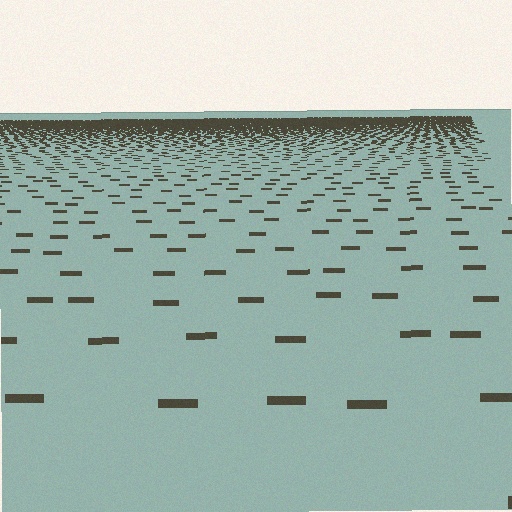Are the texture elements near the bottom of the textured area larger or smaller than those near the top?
Larger. Near the bottom, elements are closer to the viewer and appear at a bigger on-screen size.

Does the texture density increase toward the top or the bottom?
Density increases toward the top.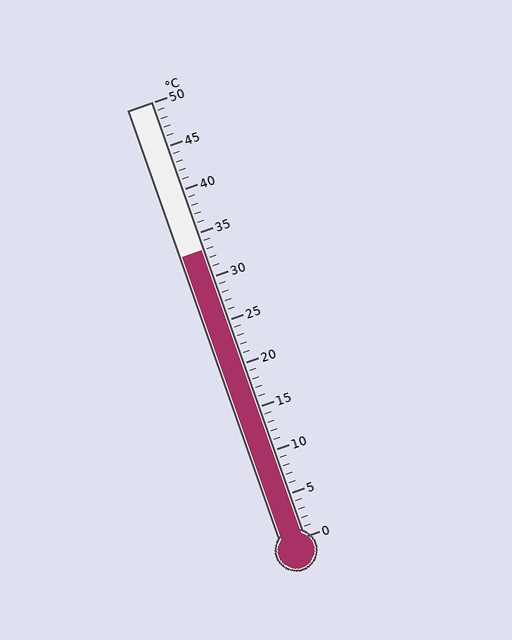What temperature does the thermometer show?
The thermometer shows approximately 33°C.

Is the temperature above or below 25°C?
The temperature is above 25°C.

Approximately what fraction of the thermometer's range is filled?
The thermometer is filled to approximately 65% of its range.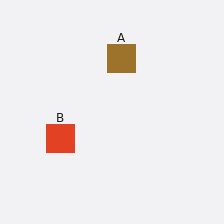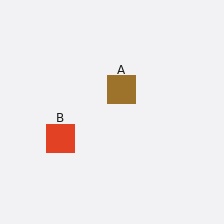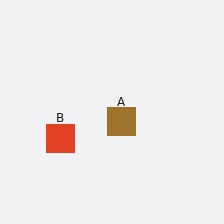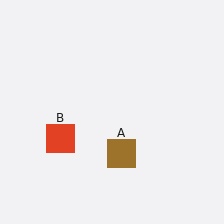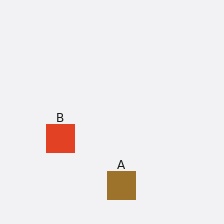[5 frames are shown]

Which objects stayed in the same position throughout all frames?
Red square (object B) remained stationary.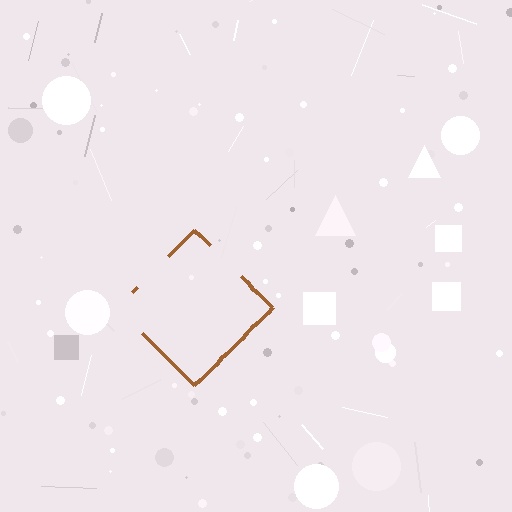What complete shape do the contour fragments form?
The contour fragments form a diamond.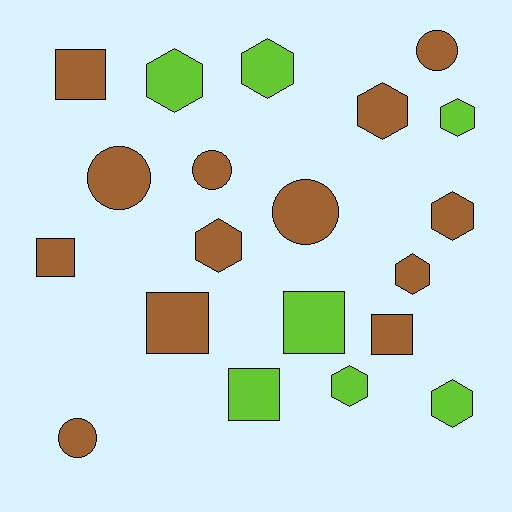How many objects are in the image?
There are 20 objects.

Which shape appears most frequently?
Hexagon, with 9 objects.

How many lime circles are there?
There are no lime circles.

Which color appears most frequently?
Brown, with 13 objects.